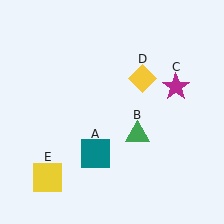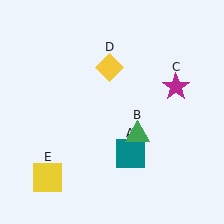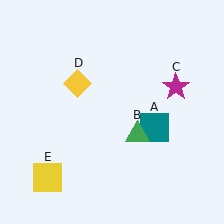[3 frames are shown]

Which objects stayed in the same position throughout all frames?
Green triangle (object B) and magenta star (object C) and yellow square (object E) remained stationary.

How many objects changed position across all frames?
2 objects changed position: teal square (object A), yellow diamond (object D).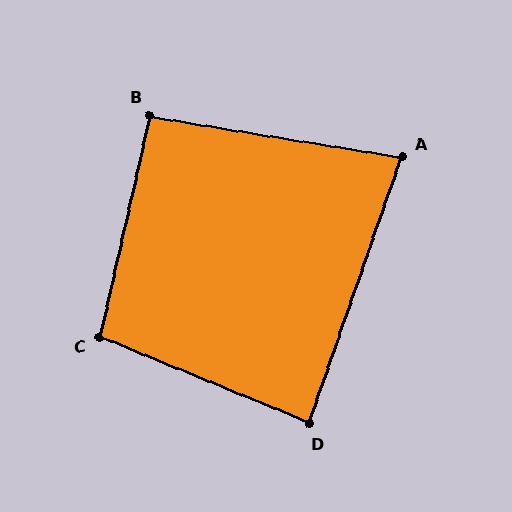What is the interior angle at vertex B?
Approximately 93 degrees (approximately right).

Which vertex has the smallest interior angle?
A, at approximately 80 degrees.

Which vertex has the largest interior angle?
C, at approximately 100 degrees.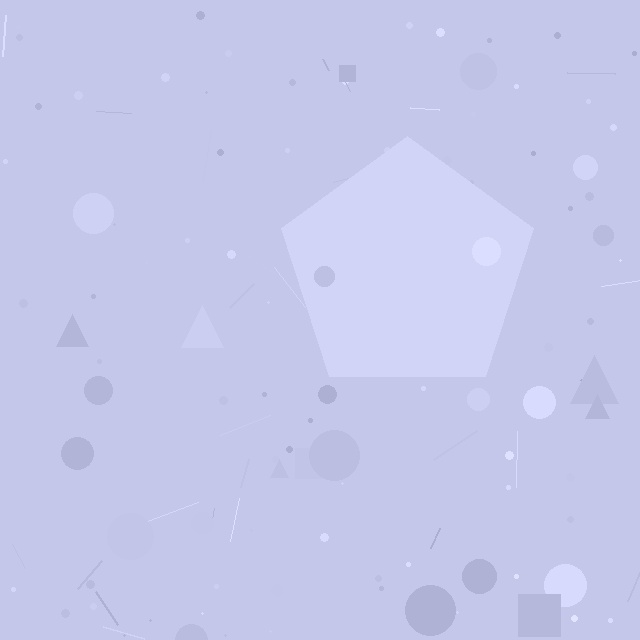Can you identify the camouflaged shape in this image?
The camouflaged shape is a pentagon.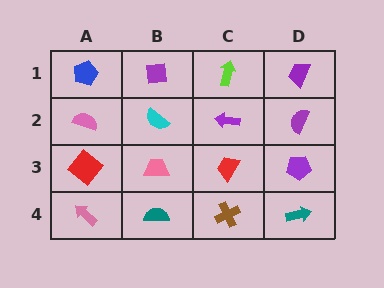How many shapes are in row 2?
4 shapes.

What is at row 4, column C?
A brown cross.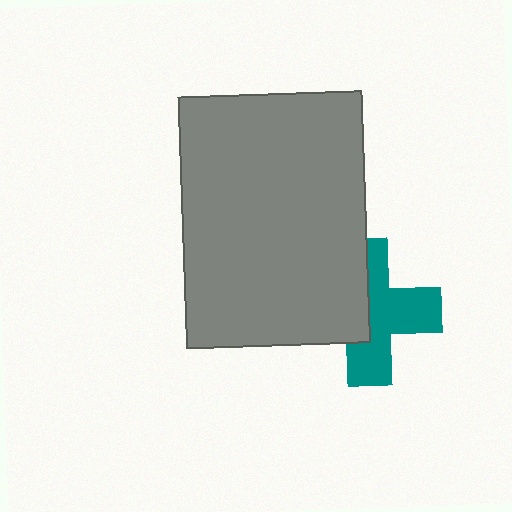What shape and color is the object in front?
The object in front is a gray rectangle.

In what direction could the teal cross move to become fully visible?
The teal cross could move right. That would shift it out from behind the gray rectangle entirely.